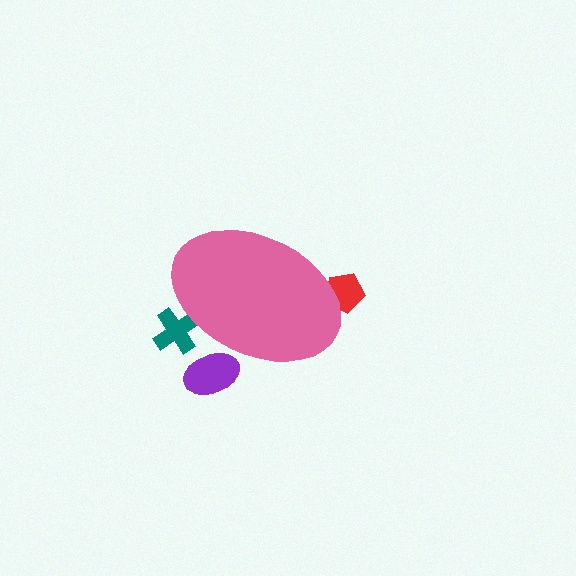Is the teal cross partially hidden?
Yes, the teal cross is partially hidden behind the pink ellipse.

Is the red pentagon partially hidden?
Yes, the red pentagon is partially hidden behind the pink ellipse.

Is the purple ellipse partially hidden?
Yes, the purple ellipse is partially hidden behind the pink ellipse.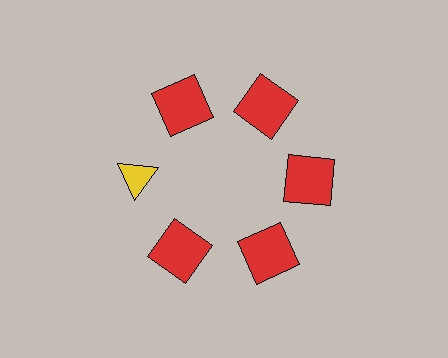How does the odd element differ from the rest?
It differs in both color (yellow instead of red) and shape (triangle instead of square).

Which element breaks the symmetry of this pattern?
The yellow triangle at roughly the 9 o'clock position breaks the symmetry. All other shapes are red squares.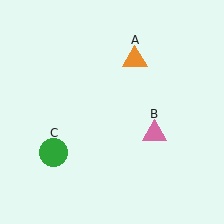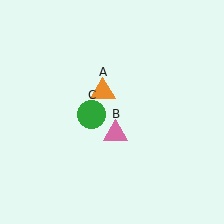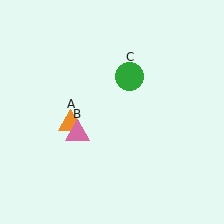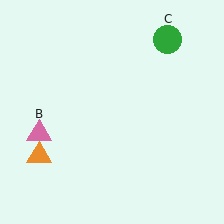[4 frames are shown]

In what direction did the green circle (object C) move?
The green circle (object C) moved up and to the right.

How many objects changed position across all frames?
3 objects changed position: orange triangle (object A), pink triangle (object B), green circle (object C).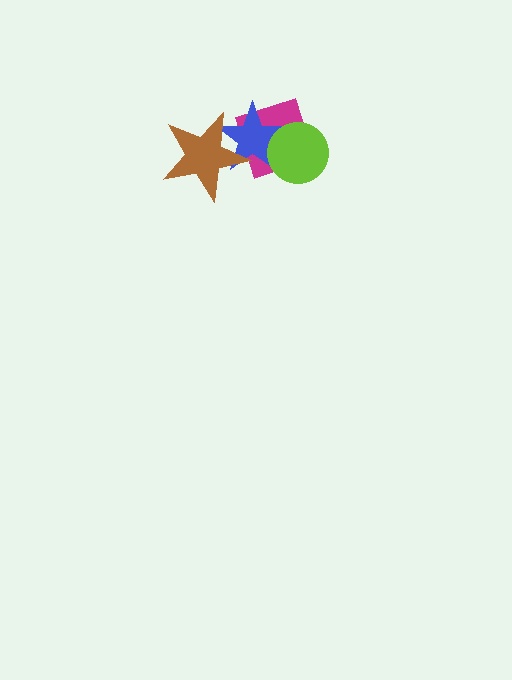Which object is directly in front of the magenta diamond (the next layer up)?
The blue star is directly in front of the magenta diamond.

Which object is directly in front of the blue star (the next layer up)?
The lime circle is directly in front of the blue star.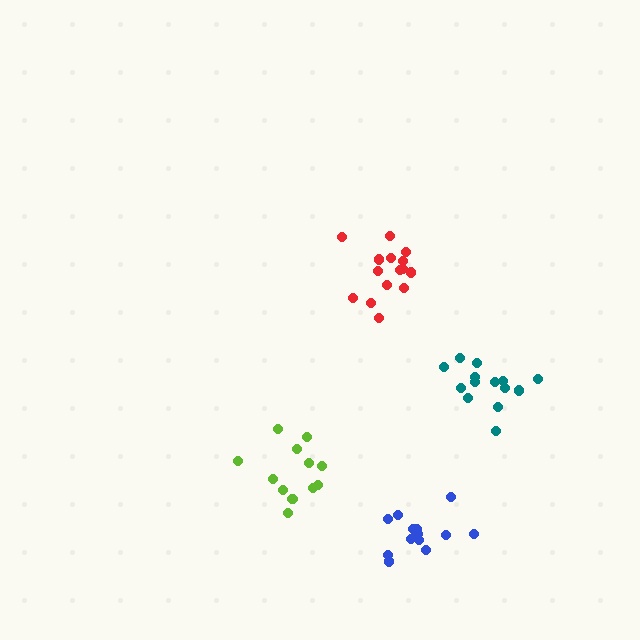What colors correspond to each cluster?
The clusters are colored: red, blue, teal, lime.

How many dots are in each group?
Group 1: 15 dots, Group 2: 14 dots, Group 3: 14 dots, Group 4: 12 dots (55 total).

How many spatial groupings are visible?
There are 4 spatial groupings.